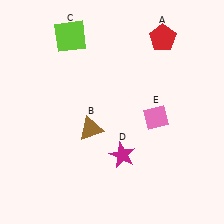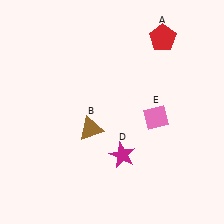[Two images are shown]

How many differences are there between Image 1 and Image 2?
There is 1 difference between the two images.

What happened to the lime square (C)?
The lime square (C) was removed in Image 2. It was in the top-left area of Image 1.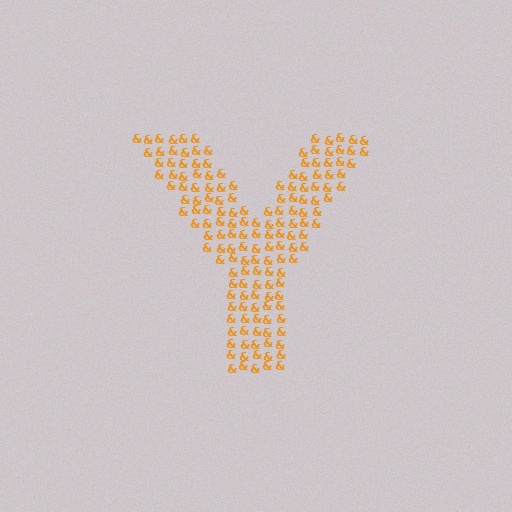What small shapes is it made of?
It is made of small ampersands.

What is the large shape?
The large shape is the letter Y.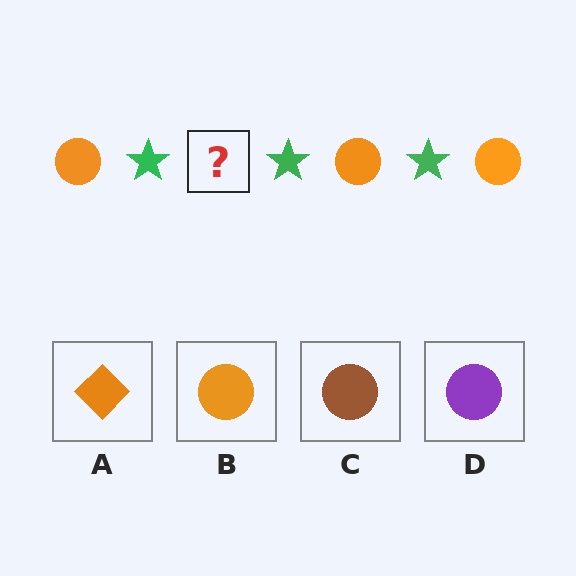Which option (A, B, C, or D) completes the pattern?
B.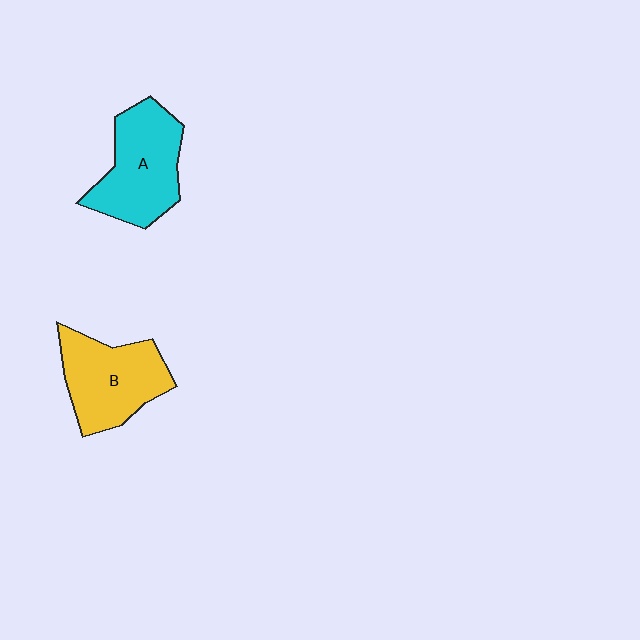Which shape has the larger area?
Shape A (cyan).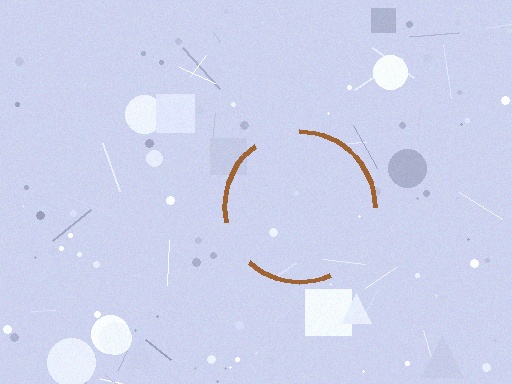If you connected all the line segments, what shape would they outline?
They would outline a circle.